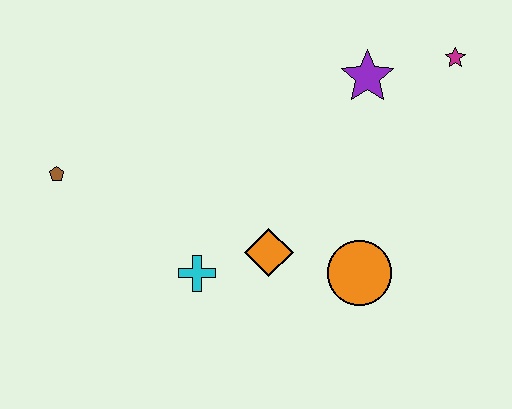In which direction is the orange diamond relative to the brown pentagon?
The orange diamond is to the right of the brown pentagon.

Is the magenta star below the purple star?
No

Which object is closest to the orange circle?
The orange diamond is closest to the orange circle.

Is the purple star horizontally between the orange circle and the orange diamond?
No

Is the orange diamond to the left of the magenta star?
Yes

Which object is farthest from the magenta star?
The brown pentagon is farthest from the magenta star.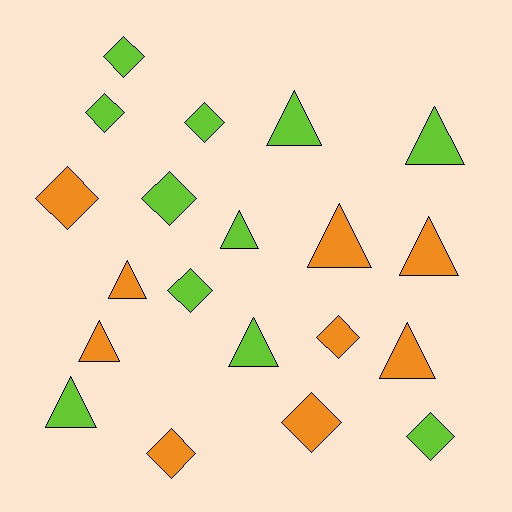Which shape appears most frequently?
Triangle, with 10 objects.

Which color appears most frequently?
Lime, with 11 objects.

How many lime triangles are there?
There are 5 lime triangles.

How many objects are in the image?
There are 20 objects.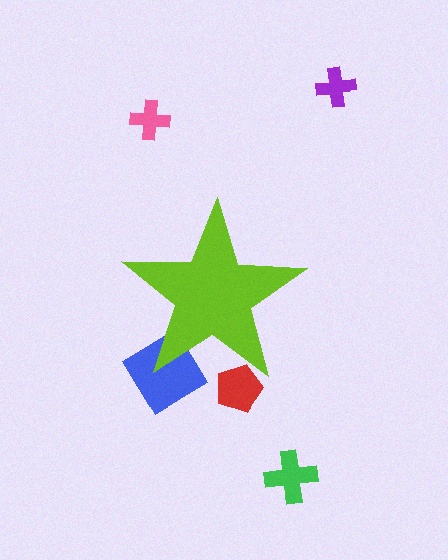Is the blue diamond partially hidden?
Yes, the blue diamond is partially hidden behind the lime star.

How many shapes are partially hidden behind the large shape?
2 shapes are partially hidden.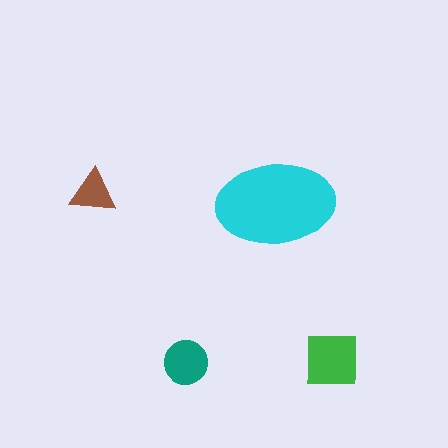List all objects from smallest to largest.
The brown triangle, the teal circle, the green square, the cyan ellipse.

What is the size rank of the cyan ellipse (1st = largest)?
1st.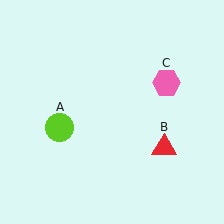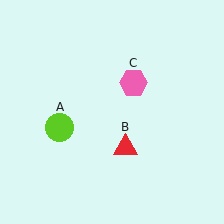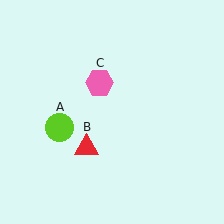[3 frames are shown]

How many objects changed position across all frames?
2 objects changed position: red triangle (object B), pink hexagon (object C).